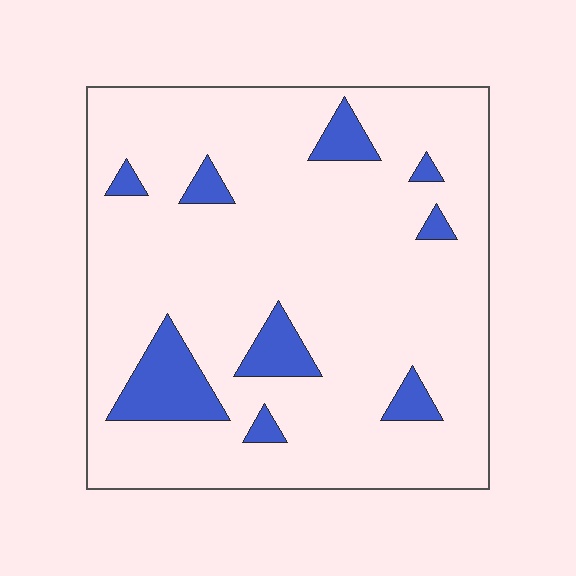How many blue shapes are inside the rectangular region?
9.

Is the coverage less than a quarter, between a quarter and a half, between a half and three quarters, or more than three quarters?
Less than a quarter.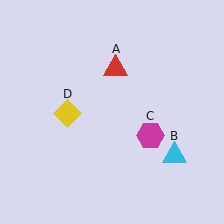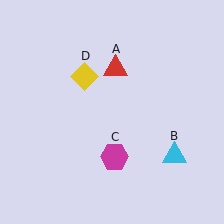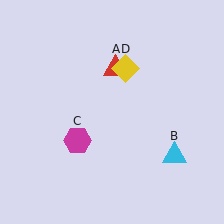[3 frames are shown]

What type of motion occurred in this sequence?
The magenta hexagon (object C), yellow diamond (object D) rotated clockwise around the center of the scene.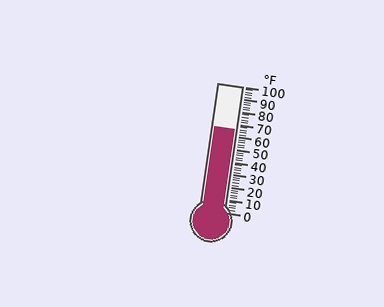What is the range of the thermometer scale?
The thermometer scale ranges from 0°F to 100°F.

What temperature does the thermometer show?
The thermometer shows approximately 66°F.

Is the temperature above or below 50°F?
The temperature is above 50°F.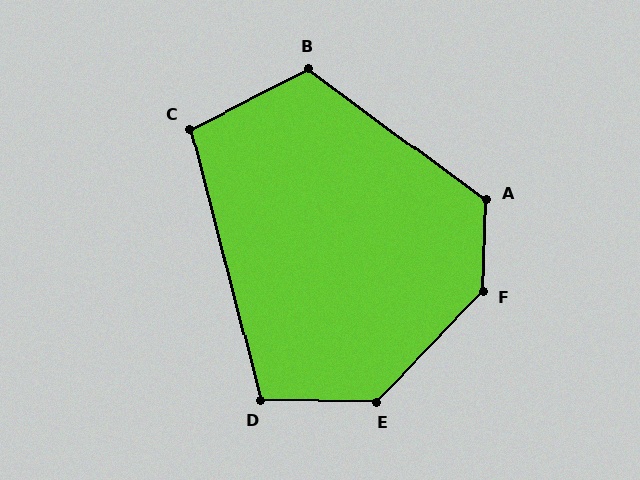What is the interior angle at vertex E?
Approximately 133 degrees (obtuse).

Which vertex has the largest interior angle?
F, at approximately 138 degrees.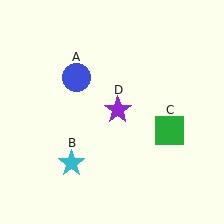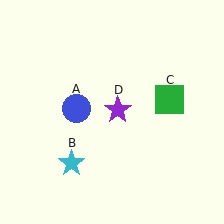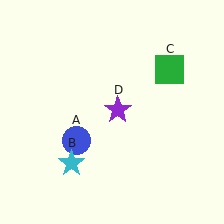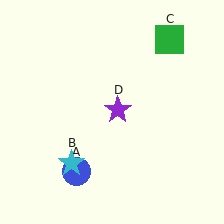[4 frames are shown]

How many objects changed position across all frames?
2 objects changed position: blue circle (object A), green square (object C).